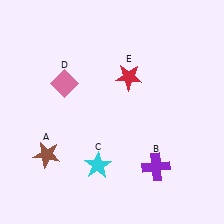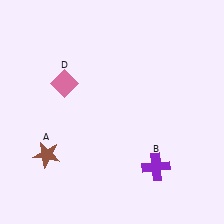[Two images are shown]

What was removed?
The red star (E), the cyan star (C) were removed in Image 2.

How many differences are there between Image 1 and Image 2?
There are 2 differences between the two images.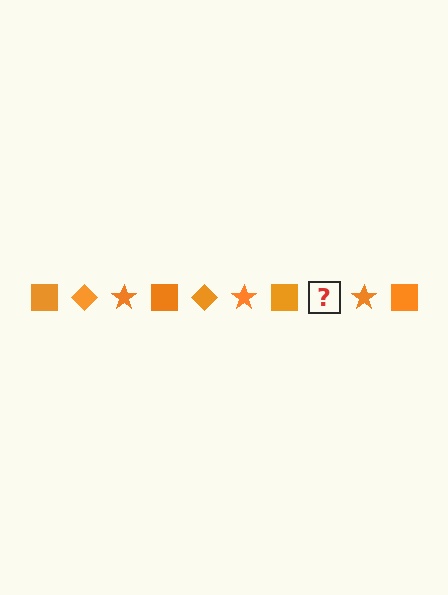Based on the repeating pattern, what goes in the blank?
The blank should be an orange diamond.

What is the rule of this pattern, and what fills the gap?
The rule is that the pattern cycles through square, diamond, star shapes in orange. The gap should be filled with an orange diamond.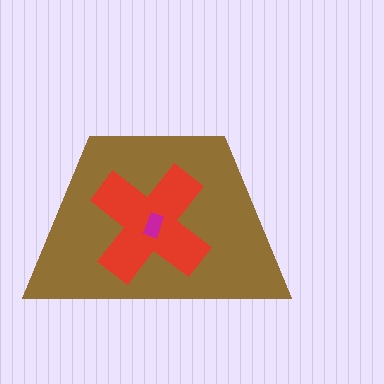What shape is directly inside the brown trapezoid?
The red cross.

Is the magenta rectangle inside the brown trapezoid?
Yes.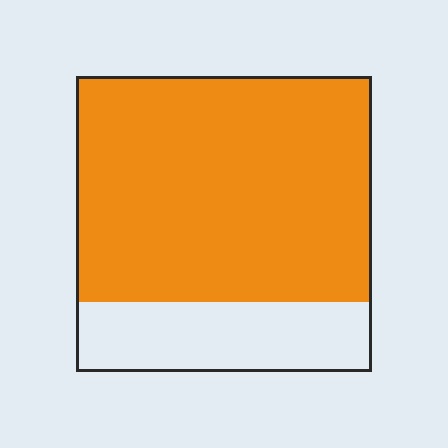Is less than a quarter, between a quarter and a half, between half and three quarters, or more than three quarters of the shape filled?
More than three quarters.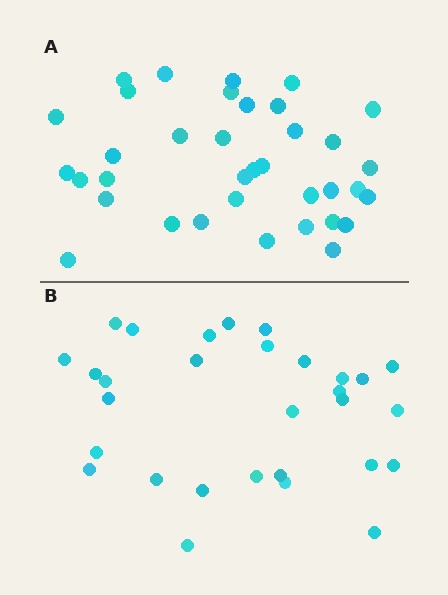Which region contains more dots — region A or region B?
Region A (the top region) has more dots.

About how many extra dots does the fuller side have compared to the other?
Region A has about 6 more dots than region B.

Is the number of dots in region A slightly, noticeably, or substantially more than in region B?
Region A has only slightly more — the two regions are fairly close. The ratio is roughly 1.2 to 1.